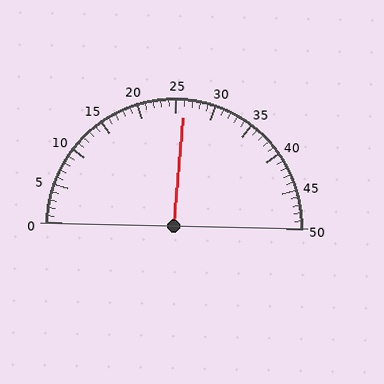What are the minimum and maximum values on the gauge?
The gauge ranges from 0 to 50.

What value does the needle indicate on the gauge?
The needle indicates approximately 26.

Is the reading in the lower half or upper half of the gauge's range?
The reading is in the upper half of the range (0 to 50).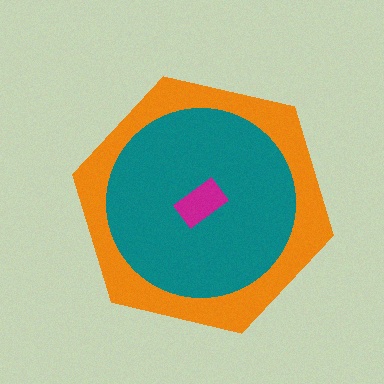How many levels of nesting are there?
3.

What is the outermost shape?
The orange hexagon.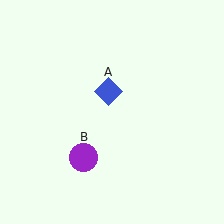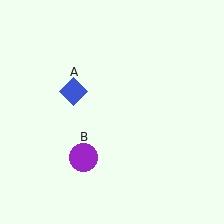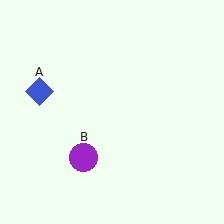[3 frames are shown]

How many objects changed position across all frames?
1 object changed position: blue diamond (object A).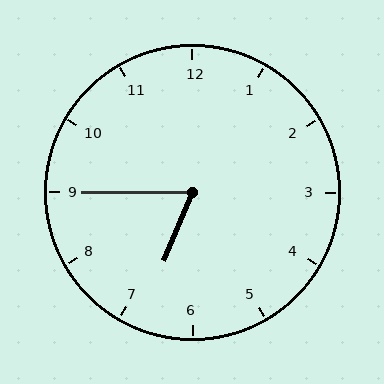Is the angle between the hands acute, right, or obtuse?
It is acute.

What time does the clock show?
6:45.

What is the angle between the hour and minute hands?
Approximately 68 degrees.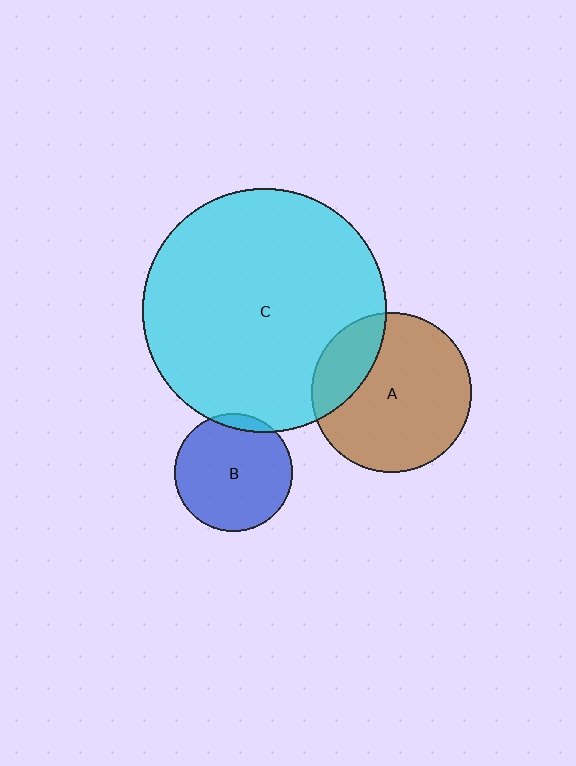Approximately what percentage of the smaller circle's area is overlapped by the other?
Approximately 5%.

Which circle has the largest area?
Circle C (cyan).